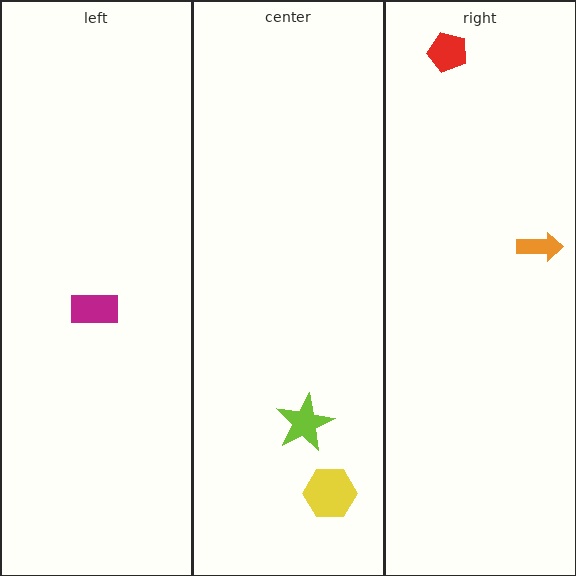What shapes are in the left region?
The magenta rectangle.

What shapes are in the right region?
The red pentagon, the orange arrow.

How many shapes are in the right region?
2.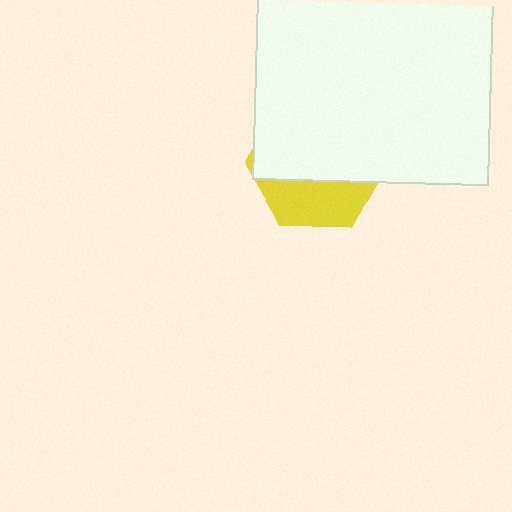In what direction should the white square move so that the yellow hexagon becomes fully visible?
The white square should move up. That is the shortest direction to clear the overlap and leave the yellow hexagon fully visible.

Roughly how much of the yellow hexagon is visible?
A small part of it is visible (roughly 34%).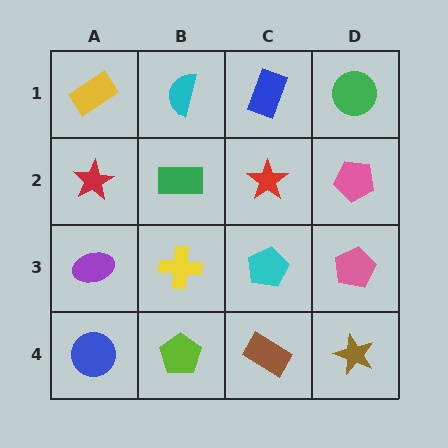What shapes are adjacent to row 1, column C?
A red star (row 2, column C), a cyan semicircle (row 1, column B), a green circle (row 1, column D).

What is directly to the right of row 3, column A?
A yellow cross.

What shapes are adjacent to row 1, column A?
A red star (row 2, column A), a cyan semicircle (row 1, column B).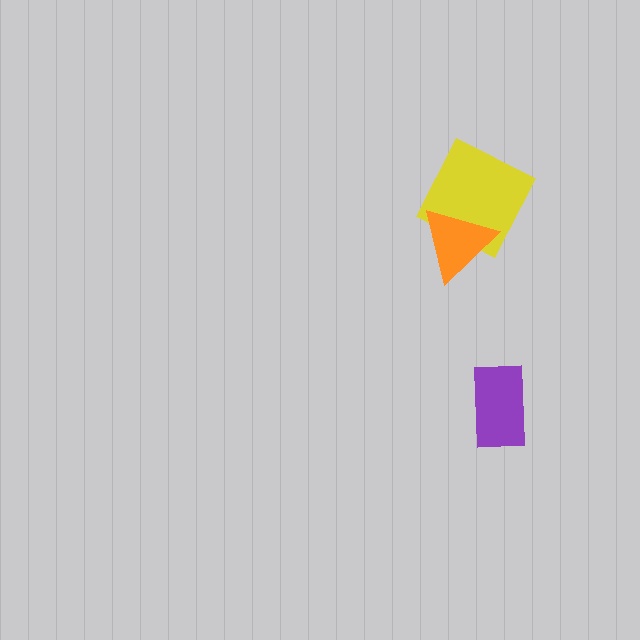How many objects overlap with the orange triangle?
1 object overlaps with the orange triangle.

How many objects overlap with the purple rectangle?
0 objects overlap with the purple rectangle.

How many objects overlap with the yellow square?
1 object overlaps with the yellow square.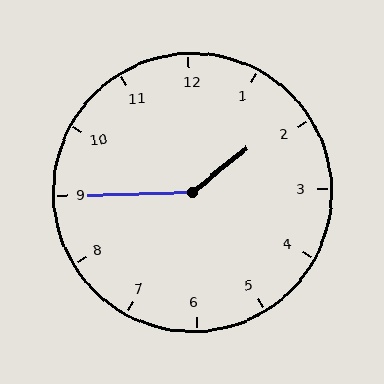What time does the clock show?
1:45.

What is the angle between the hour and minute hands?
Approximately 142 degrees.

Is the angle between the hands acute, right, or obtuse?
It is obtuse.